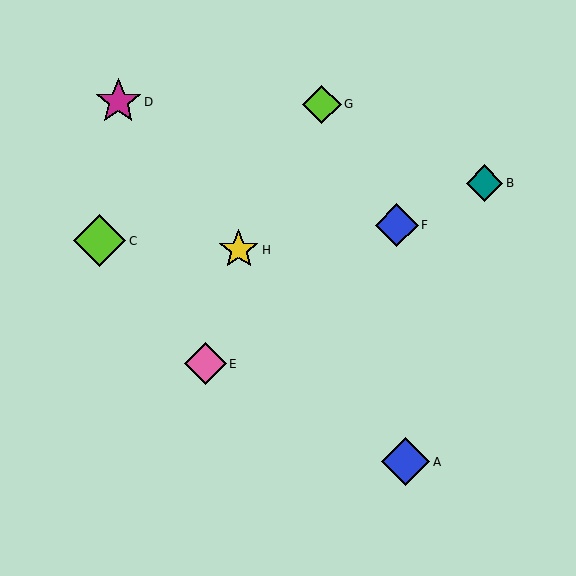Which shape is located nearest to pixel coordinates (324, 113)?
The lime diamond (labeled G) at (322, 104) is nearest to that location.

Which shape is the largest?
The lime diamond (labeled C) is the largest.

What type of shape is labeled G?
Shape G is a lime diamond.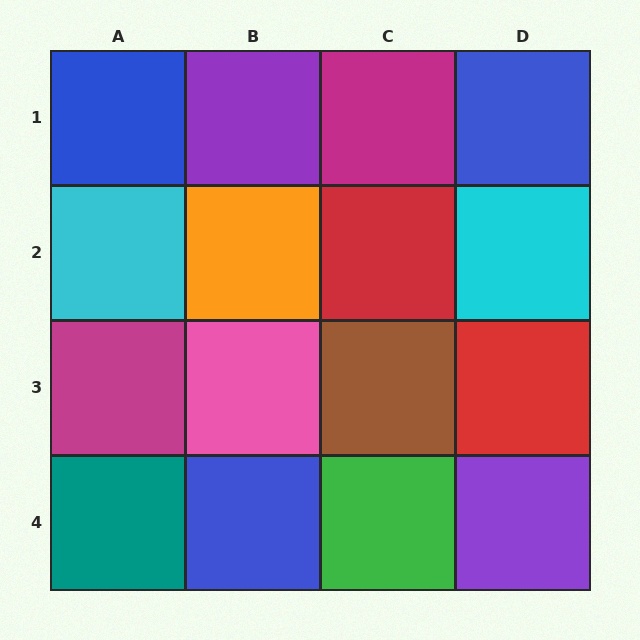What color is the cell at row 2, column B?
Orange.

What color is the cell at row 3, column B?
Pink.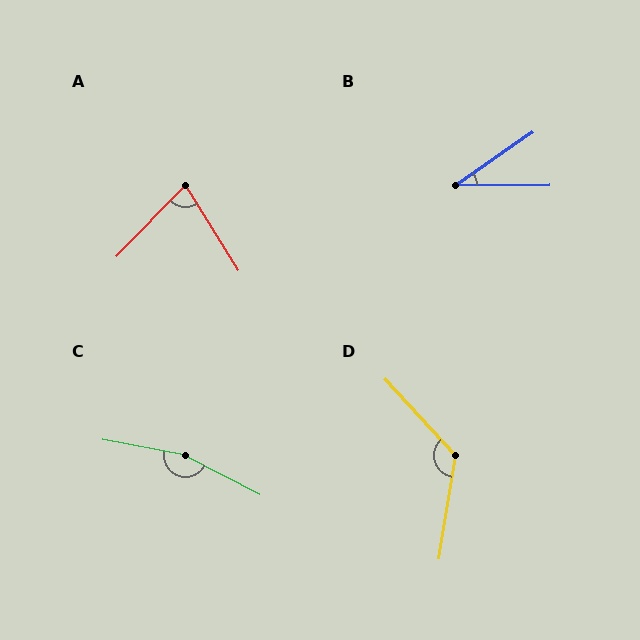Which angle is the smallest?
B, at approximately 34 degrees.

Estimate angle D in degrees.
Approximately 128 degrees.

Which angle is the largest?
C, at approximately 163 degrees.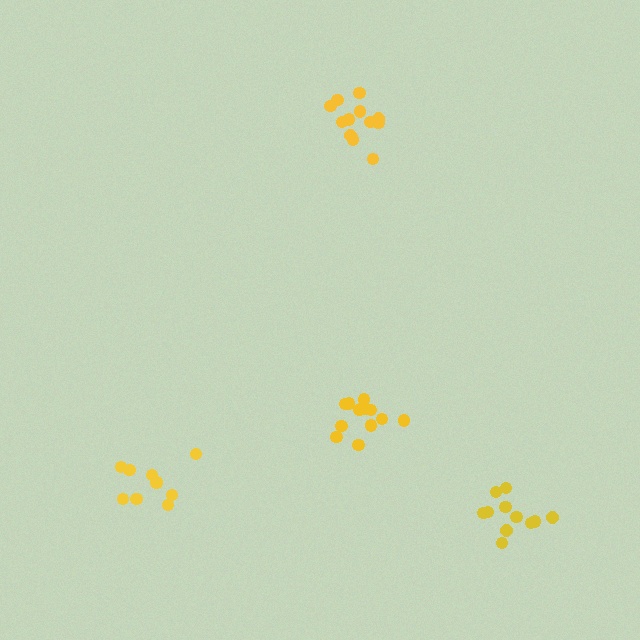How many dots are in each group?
Group 1: 13 dots, Group 2: 10 dots, Group 3: 13 dots, Group 4: 11 dots (47 total).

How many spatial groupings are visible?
There are 4 spatial groupings.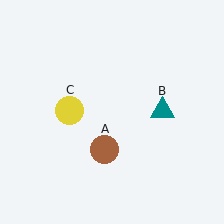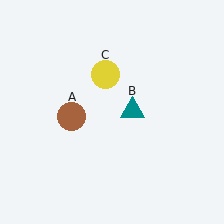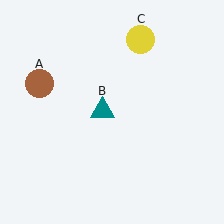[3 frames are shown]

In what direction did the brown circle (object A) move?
The brown circle (object A) moved up and to the left.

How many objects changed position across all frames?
3 objects changed position: brown circle (object A), teal triangle (object B), yellow circle (object C).